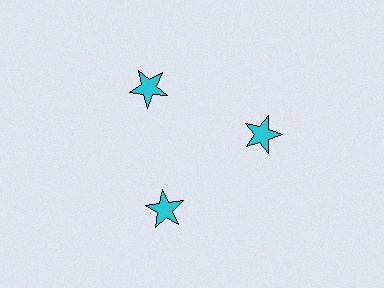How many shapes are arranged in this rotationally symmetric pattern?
There are 3 shapes, arranged in 3 groups of 1.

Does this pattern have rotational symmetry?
Yes, this pattern has 3-fold rotational symmetry. It looks the same after rotating 120 degrees around the center.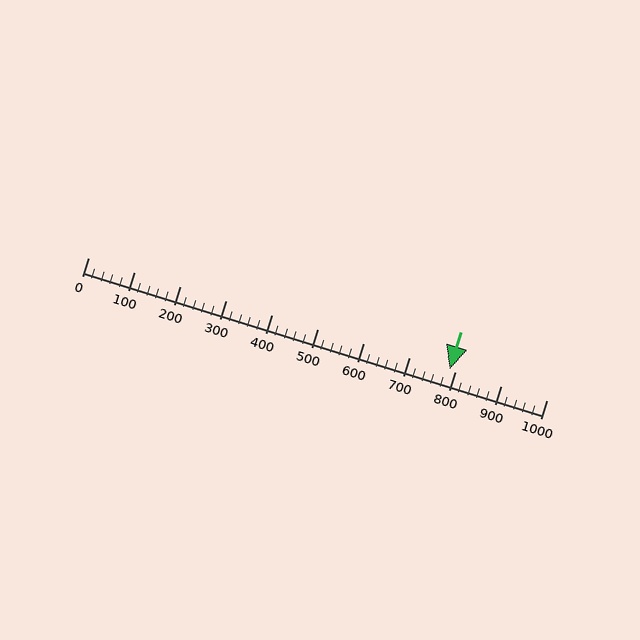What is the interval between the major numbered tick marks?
The major tick marks are spaced 100 units apart.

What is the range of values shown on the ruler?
The ruler shows values from 0 to 1000.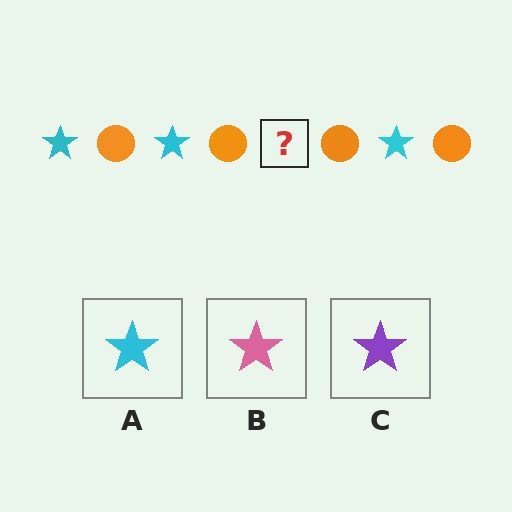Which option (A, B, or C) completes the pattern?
A.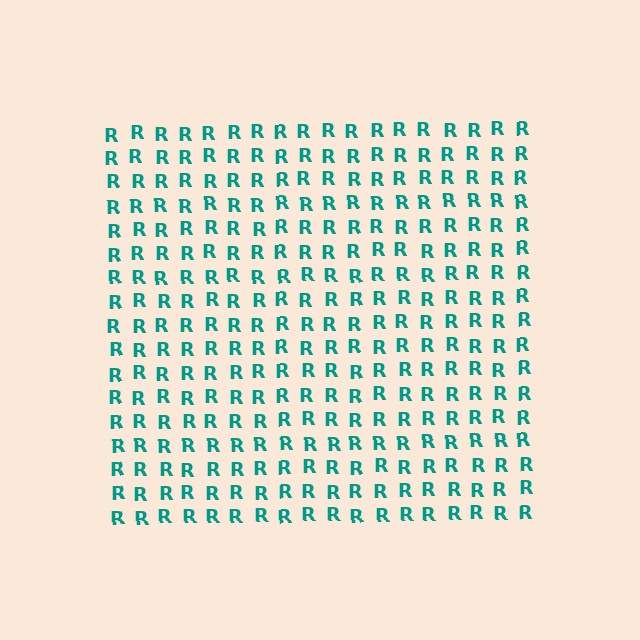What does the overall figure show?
The overall figure shows a square.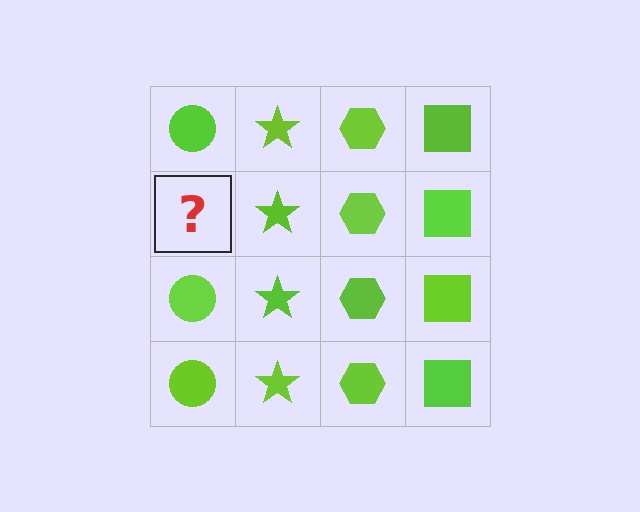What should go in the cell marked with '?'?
The missing cell should contain a lime circle.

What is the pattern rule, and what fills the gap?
The rule is that each column has a consistent shape. The gap should be filled with a lime circle.